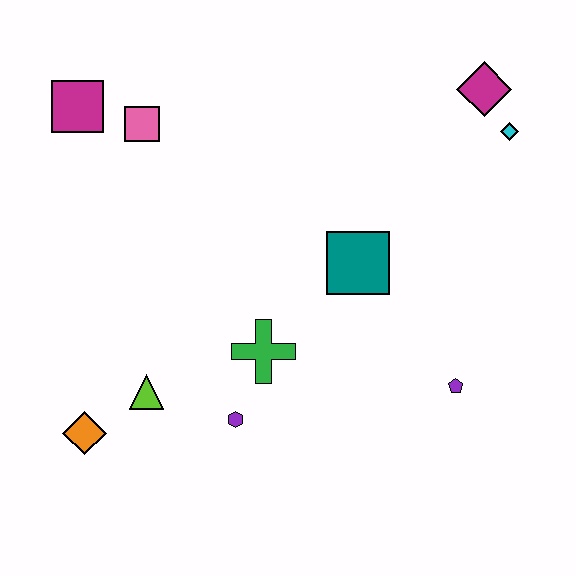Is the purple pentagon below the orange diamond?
No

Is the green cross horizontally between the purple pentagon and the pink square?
Yes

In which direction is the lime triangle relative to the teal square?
The lime triangle is to the left of the teal square.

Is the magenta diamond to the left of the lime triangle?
No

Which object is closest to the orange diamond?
The lime triangle is closest to the orange diamond.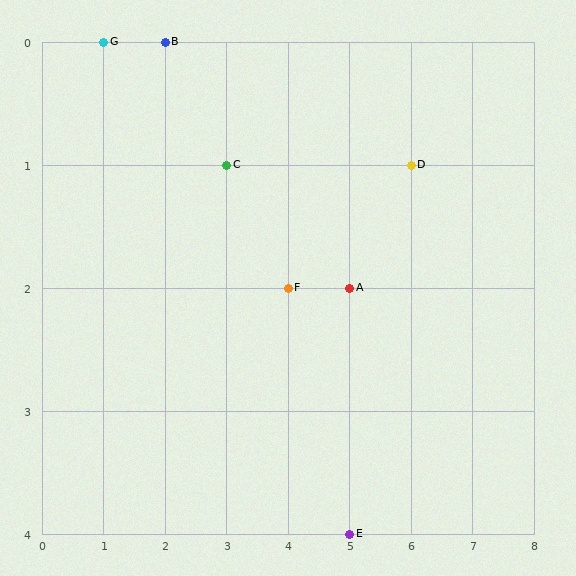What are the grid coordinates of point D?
Point D is at grid coordinates (6, 1).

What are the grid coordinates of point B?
Point B is at grid coordinates (2, 0).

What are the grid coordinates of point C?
Point C is at grid coordinates (3, 1).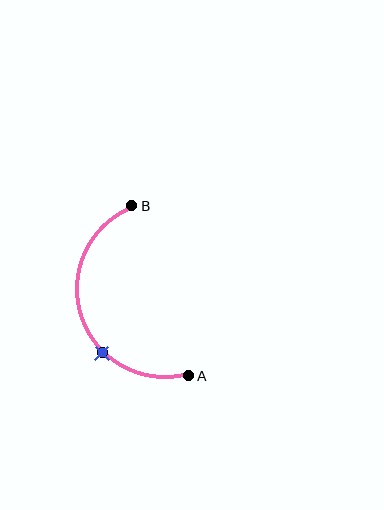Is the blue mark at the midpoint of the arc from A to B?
No. The blue mark lies on the arc but is closer to endpoint A. The arc midpoint would be at the point on the curve equidistant along the arc from both A and B.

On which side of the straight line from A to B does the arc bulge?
The arc bulges to the left of the straight line connecting A and B.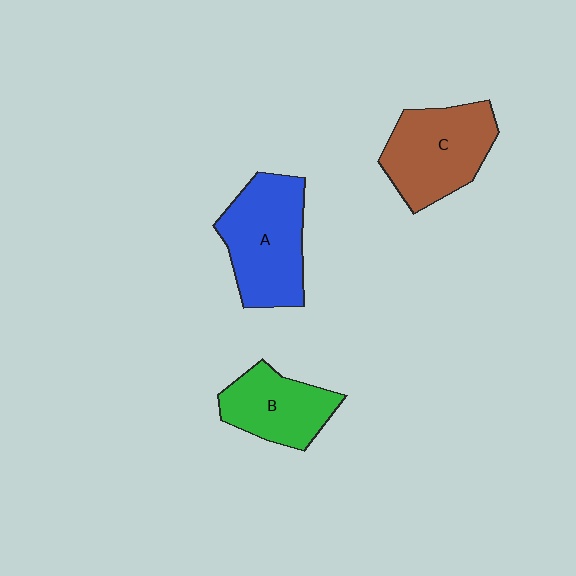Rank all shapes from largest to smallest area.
From largest to smallest: A (blue), C (brown), B (green).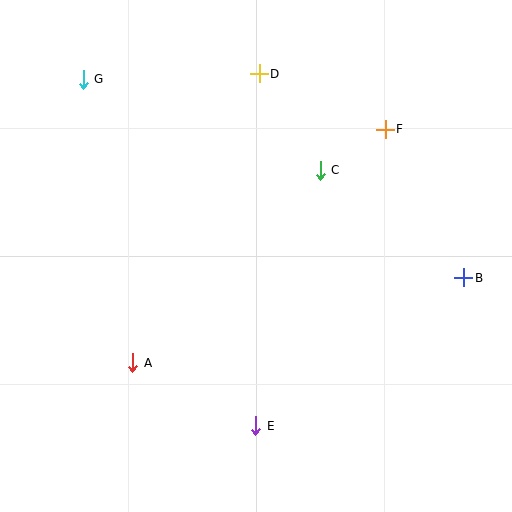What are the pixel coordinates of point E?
Point E is at (256, 426).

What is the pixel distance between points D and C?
The distance between D and C is 114 pixels.